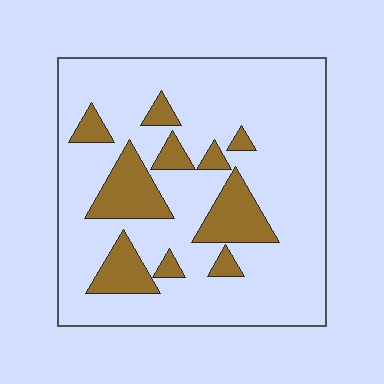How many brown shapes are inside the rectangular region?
10.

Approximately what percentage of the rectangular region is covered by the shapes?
Approximately 20%.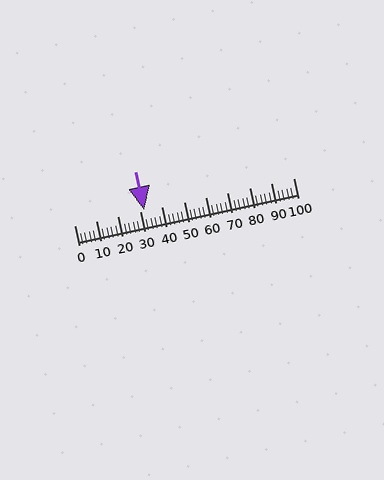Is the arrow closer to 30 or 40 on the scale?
The arrow is closer to 30.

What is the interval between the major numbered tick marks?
The major tick marks are spaced 10 units apart.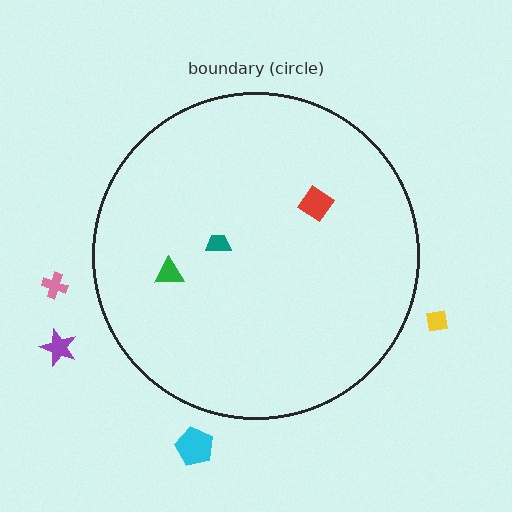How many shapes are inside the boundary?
3 inside, 4 outside.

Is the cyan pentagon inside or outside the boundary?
Outside.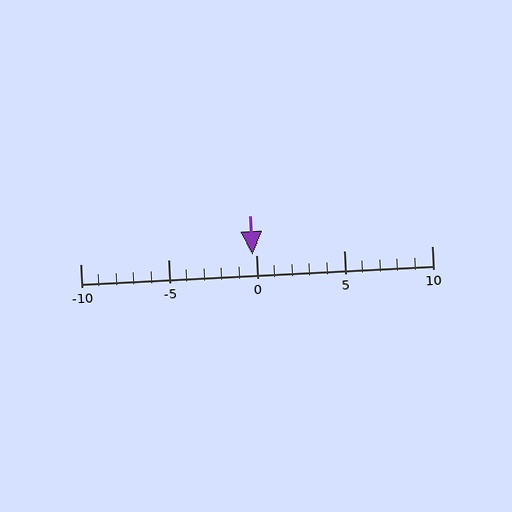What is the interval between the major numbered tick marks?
The major tick marks are spaced 5 units apart.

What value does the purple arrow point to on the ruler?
The purple arrow points to approximately 0.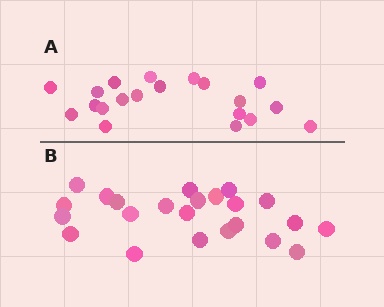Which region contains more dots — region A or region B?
Region B (the bottom region) has more dots.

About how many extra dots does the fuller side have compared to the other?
Region B has just a few more — roughly 2 or 3 more dots than region A.